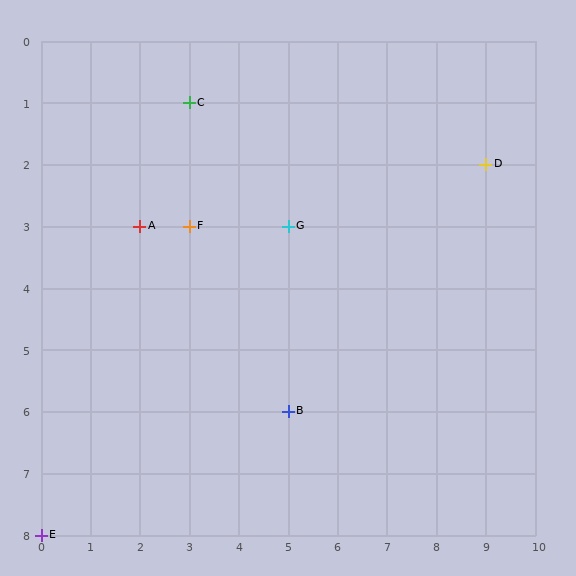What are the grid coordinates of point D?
Point D is at grid coordinates (9, 2).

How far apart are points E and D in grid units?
Points E and D are 9 columns and 6 rows apart (about 10.8 grid units diagonally).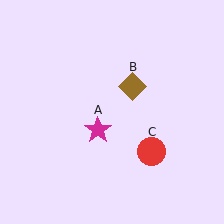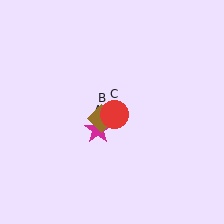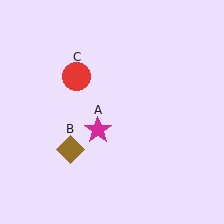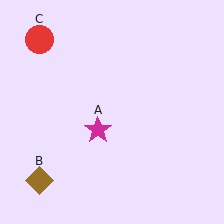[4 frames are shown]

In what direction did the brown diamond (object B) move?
The brown diamond (object B) moved down and to the left.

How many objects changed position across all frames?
2 objects changed position: brown diamond (object B), red circle (object C).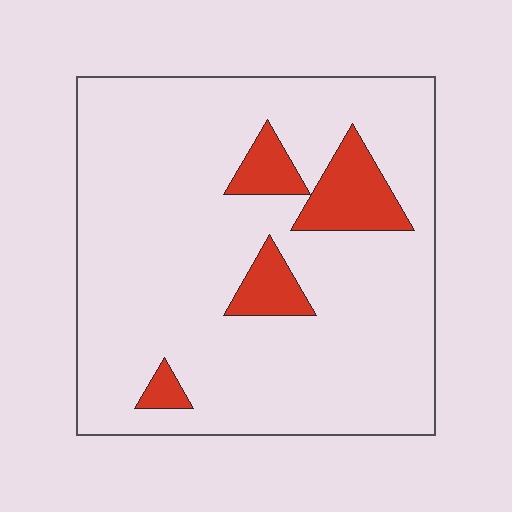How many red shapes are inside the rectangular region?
4.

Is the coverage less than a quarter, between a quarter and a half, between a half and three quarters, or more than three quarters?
Less than a quarter.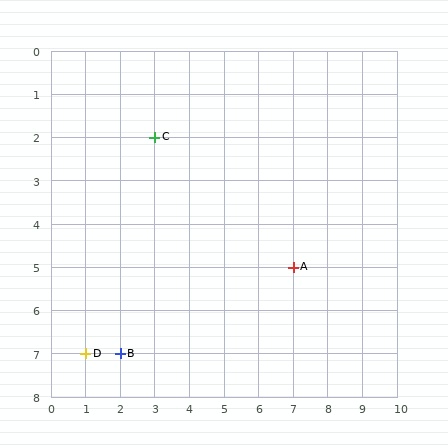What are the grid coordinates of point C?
Point C is at grid coordinates (3, 2).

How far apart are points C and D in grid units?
Points C and D are 2 columns and 5 rows apart (about 5.4 grid units diagonally).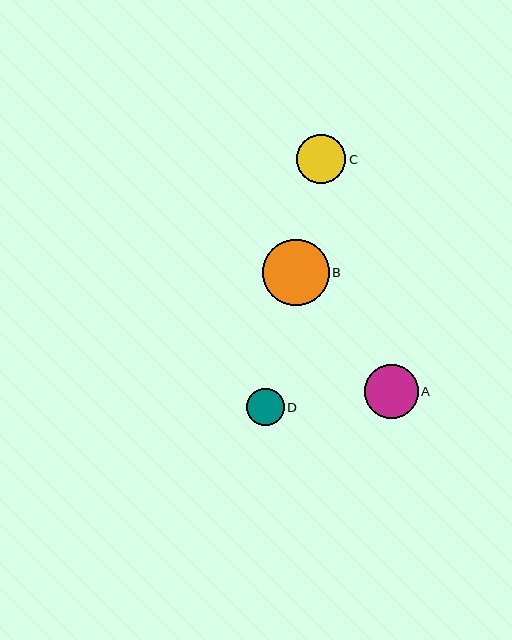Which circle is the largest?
Circle B is the largest with a size of approximately 66 pixels.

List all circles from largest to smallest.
From largest to smallest: B, A, C, D.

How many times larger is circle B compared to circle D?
Circle B is approximately 1.8 times the size of circle D.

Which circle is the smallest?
Circle D is the smallest with a size of approximately 38 pixels.